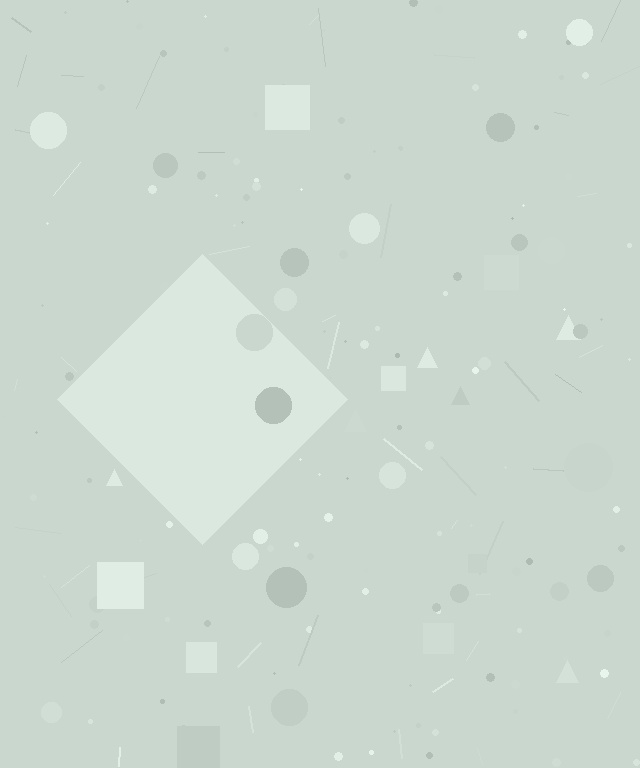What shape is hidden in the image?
A diamond is hidden in the image.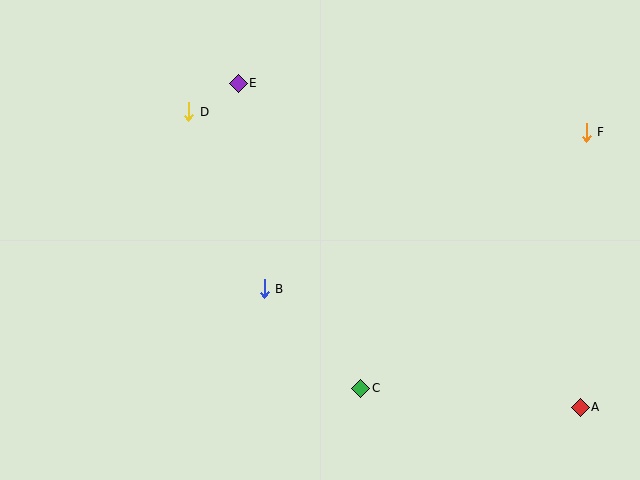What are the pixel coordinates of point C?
Point C is at (361, 388).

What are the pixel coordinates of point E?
Point E is at (238, 83).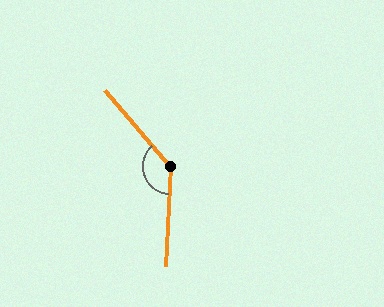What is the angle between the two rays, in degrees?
Approximately 136 degrees.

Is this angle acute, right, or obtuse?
It is obtuse.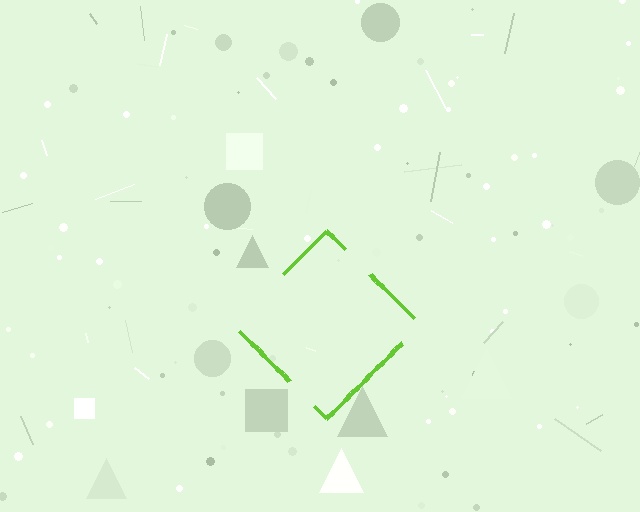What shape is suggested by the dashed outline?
The dashed outline suggests a diamond.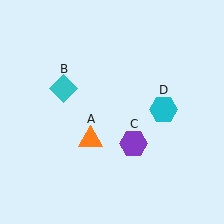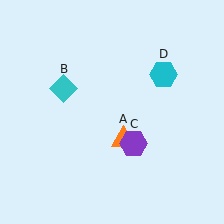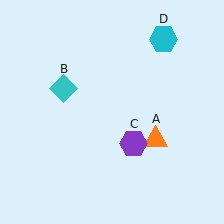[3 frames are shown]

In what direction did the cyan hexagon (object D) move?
The cyan hexagon (object D) moved up.